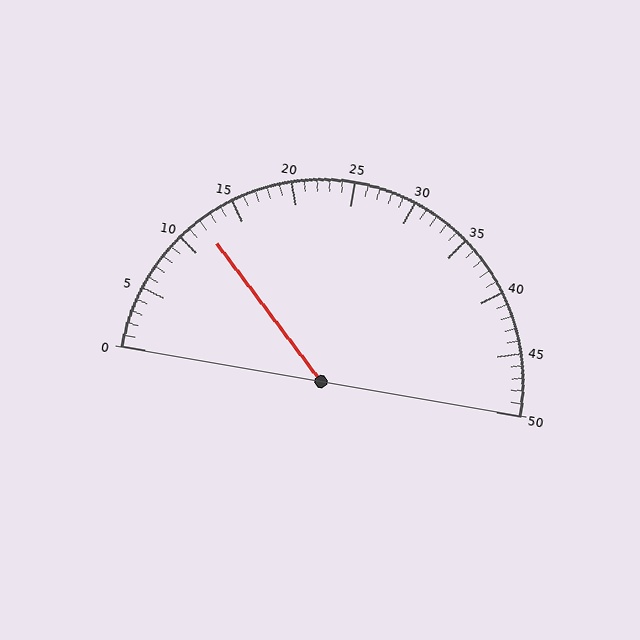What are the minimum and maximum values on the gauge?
The gauge ranges from 0 to 50.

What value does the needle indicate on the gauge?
The needle indicates approximately 12.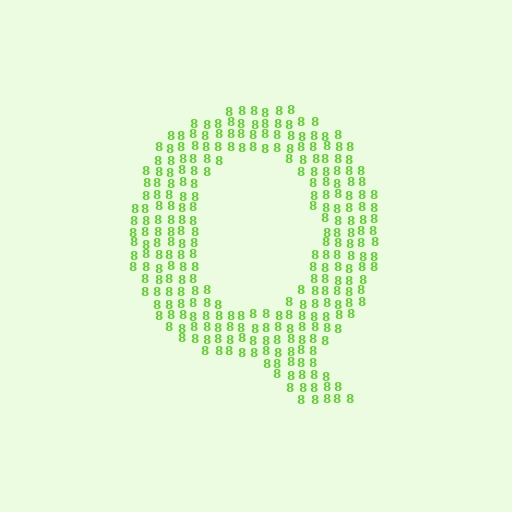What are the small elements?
The small elements are digit 8's.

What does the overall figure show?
The overall figure shows the letter Q.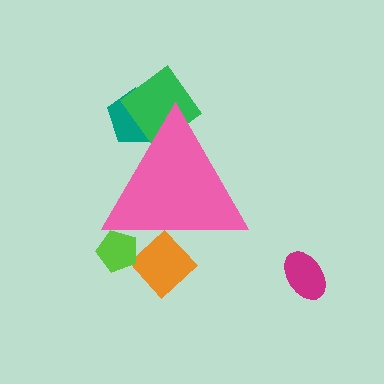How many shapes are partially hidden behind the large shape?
4 shapes are partially hidden.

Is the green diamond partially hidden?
Yes, the green diamond is partially hidden behind the pink triangle.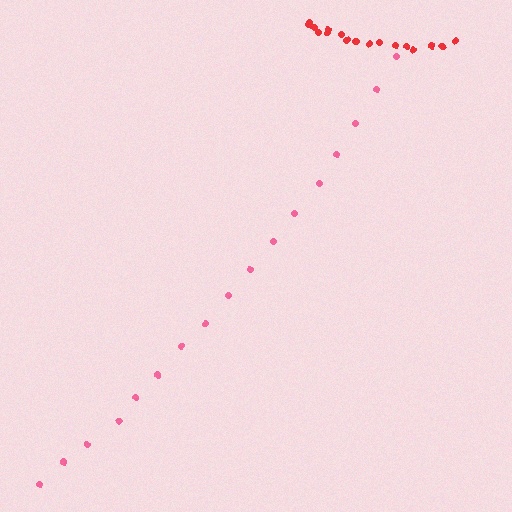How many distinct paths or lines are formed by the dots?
There are 2 distinct paths.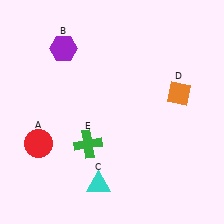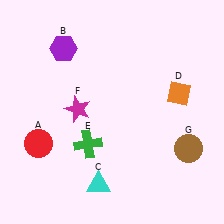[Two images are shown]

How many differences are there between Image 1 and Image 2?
There are 2 differences between the two images.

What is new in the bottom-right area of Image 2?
A brown circle (G) was added in the bottom-right area of Image 2.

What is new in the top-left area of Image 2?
A magenta star (F) was added in the top-left area of Image 2.